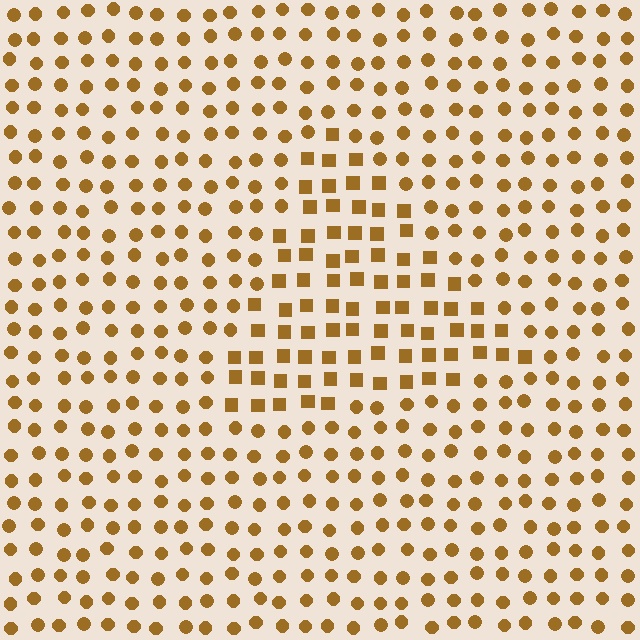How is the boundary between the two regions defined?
The boundary is defined by a change in element shape: squares inside vs. circles outside. All elements share the same color and spacing.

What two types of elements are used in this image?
The image uses squares inside the triangle region and circles outside it.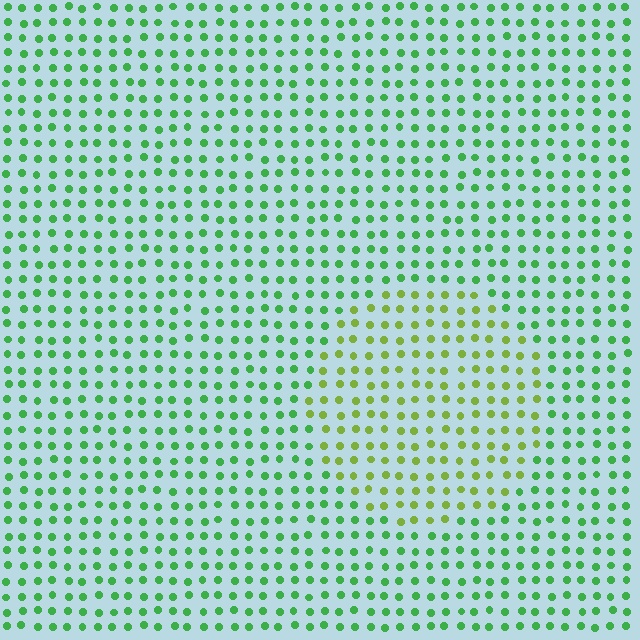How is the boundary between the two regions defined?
The boundary is defined purely by a slight shift in hue (about 40 degrees). Spacing, size, and orientation are identical on both sides.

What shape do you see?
I see a circle.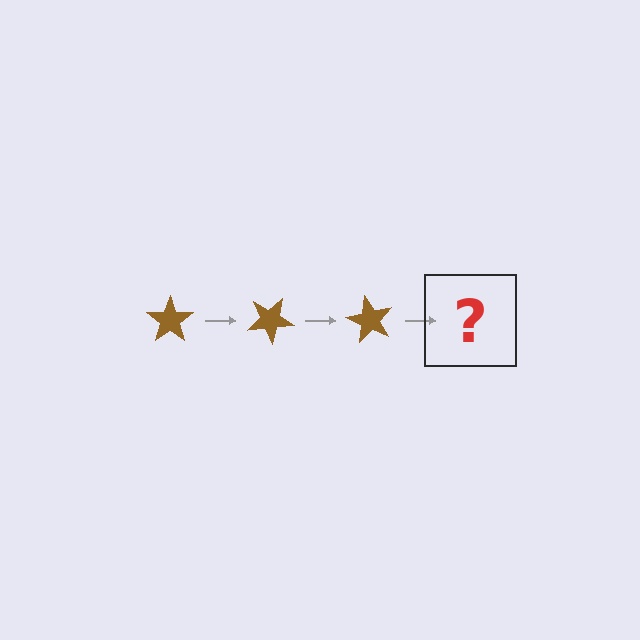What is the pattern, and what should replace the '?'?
The pattern is that the star rotates 30 degrees each step. The '?' should be a brown star rotated 90 degrees.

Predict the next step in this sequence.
The next step is a brown star rotated 90 degrees.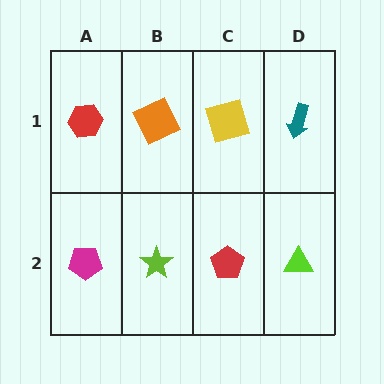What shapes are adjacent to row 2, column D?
A teal arrow (row 1, column D), a red pentagon (row 2, column C).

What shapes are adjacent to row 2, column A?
A red hexagon (row 1, column A), a lime star (row 2, column B).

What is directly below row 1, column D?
A lime triangle.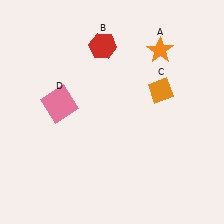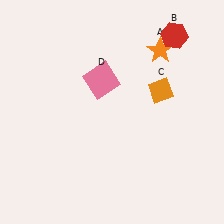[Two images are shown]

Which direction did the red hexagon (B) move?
The red hexagon (B) moved right.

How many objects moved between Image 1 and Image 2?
2 objects moved between the two images.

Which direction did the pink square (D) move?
The pink square (D) moved right.